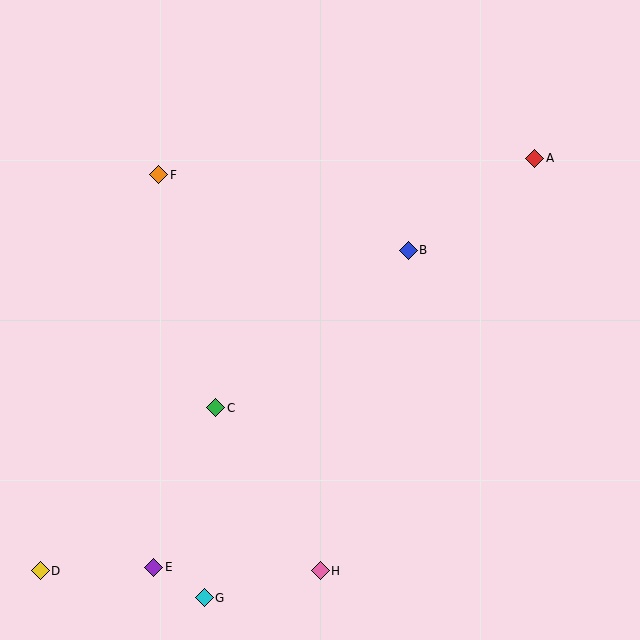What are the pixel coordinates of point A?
Point A is at (535, 158).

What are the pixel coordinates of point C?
Point C is at (216, 408).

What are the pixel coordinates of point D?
Point D is at (40, 571).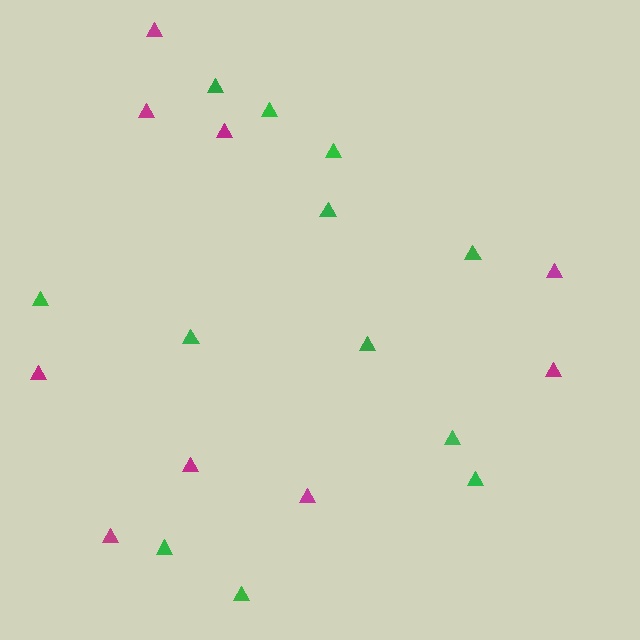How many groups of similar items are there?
There are 2 groups: one group of green triangles (12) and one group of magenta triangles (9).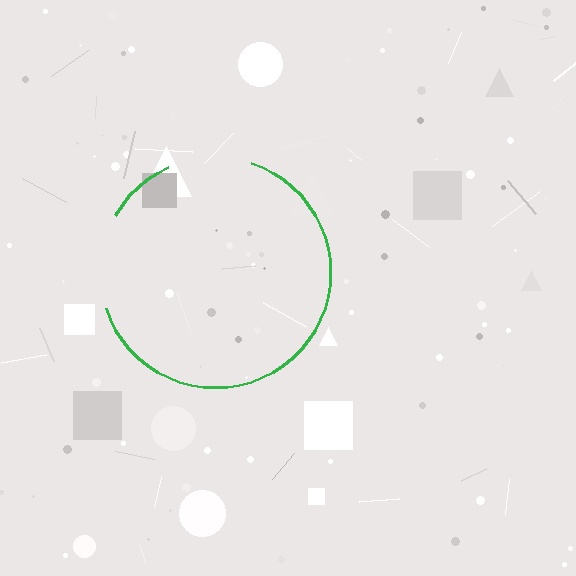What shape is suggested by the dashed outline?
The dashed outline suggests a circle.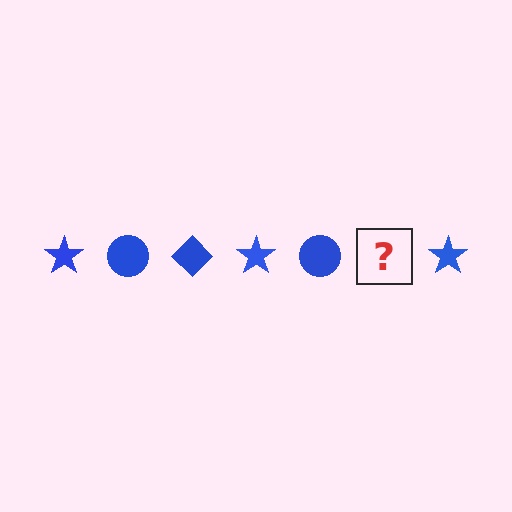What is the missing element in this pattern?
The missing element is a blue diamond.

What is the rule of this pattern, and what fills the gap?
The rule is that the pattern cycles through star, circle, diamond shapes in blue. The gap should be filled with a blue diamond.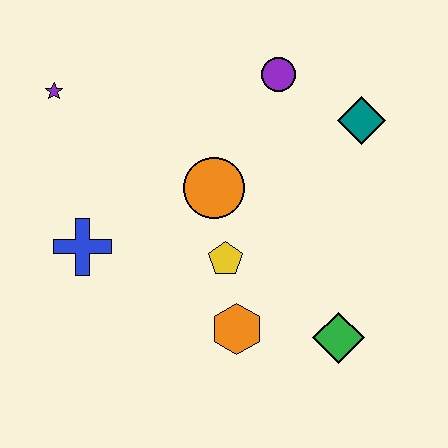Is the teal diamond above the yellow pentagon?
Yes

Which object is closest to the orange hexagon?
The yellow pentagon is closest to the orange hexagon.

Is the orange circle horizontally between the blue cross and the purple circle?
Yes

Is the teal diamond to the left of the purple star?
No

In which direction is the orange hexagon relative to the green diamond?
The orange hexagon is to the left of the green diamond.